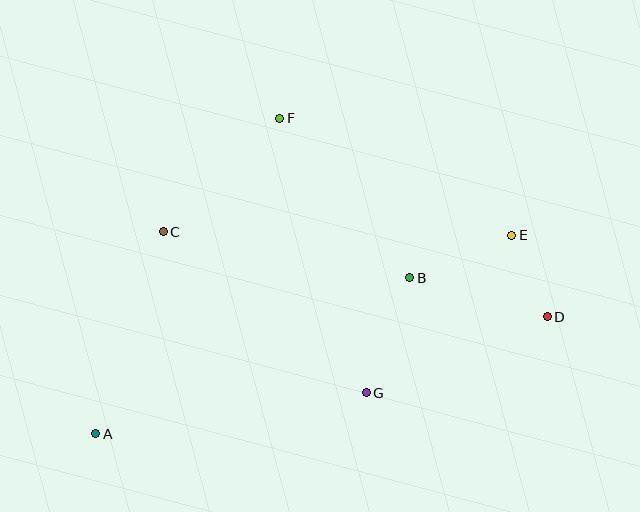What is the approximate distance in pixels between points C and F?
The distance between C and F is approximately 163 pixels.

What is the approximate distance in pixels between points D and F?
The distance between D and F is approximately 333 pixels.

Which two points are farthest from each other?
Points A and D are farthest from each other.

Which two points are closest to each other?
Points D and E are closest to each other.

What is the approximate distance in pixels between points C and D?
The distance between C and D is approximately 394 pixels.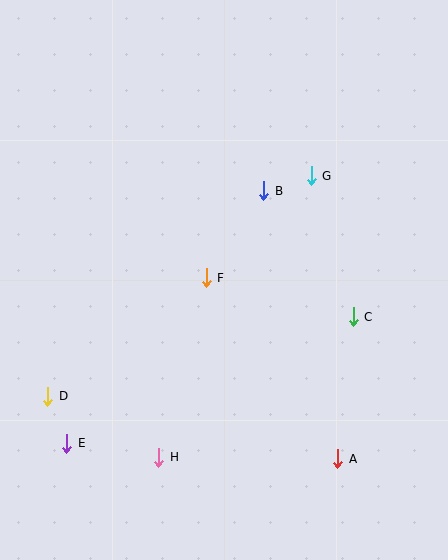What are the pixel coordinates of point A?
Point A is at (338, 459).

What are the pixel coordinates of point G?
Point G is at (311, 176).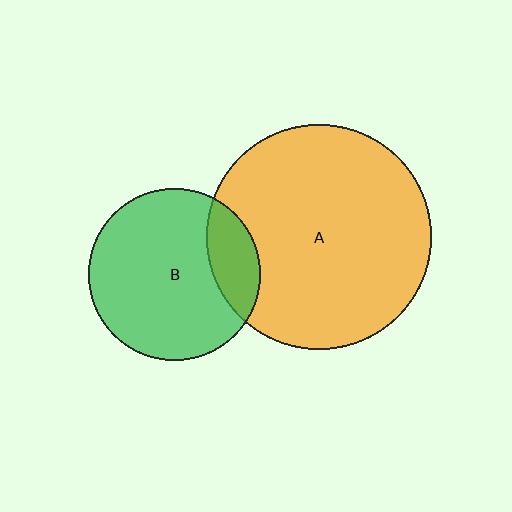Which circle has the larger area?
Circle A (orange).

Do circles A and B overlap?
Yes.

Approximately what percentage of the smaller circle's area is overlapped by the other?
Approximately 20%.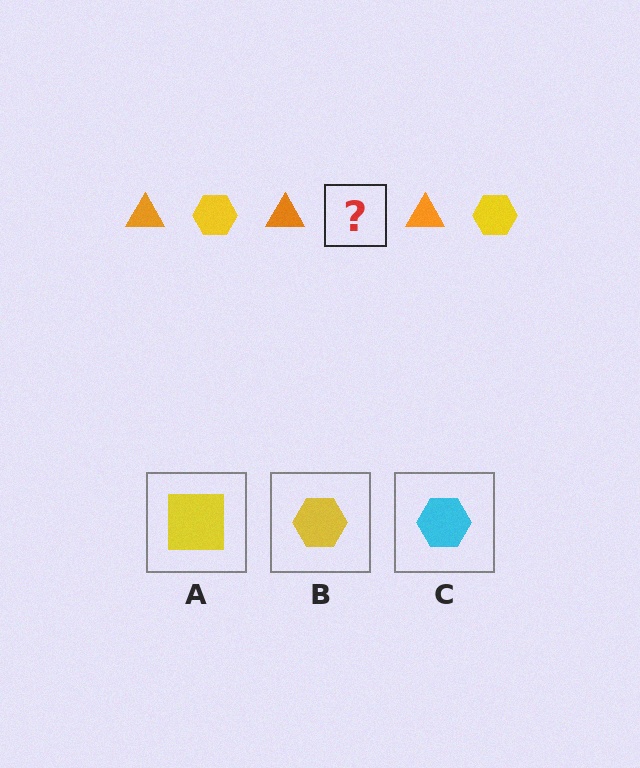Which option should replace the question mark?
Option B.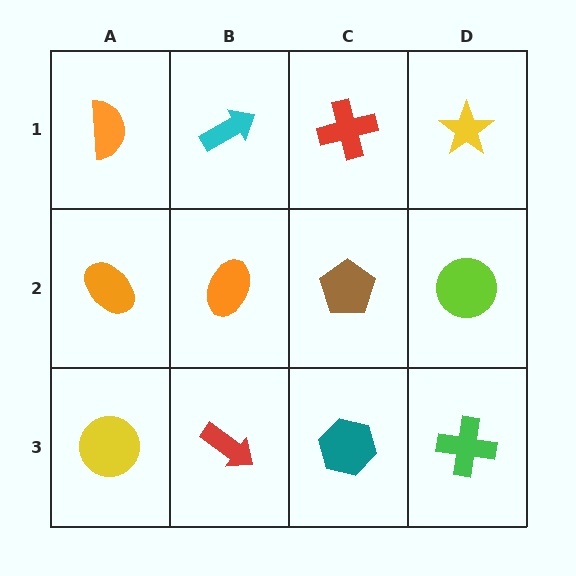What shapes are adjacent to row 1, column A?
An orange ellipse (row 2, column A), a cyan arrow (row 1, column B).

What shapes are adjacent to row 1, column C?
A brown pentagon (row 2, column C), a cyan arrow (row 1, column B), a yellow star (row 1, column D).